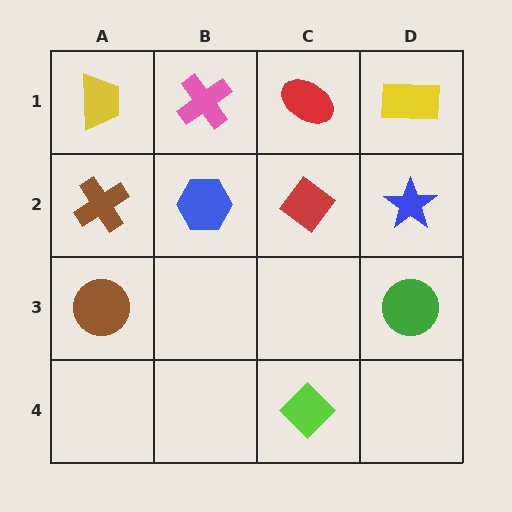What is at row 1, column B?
A pink cross.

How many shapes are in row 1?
4 shapes.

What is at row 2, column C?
A red diamond.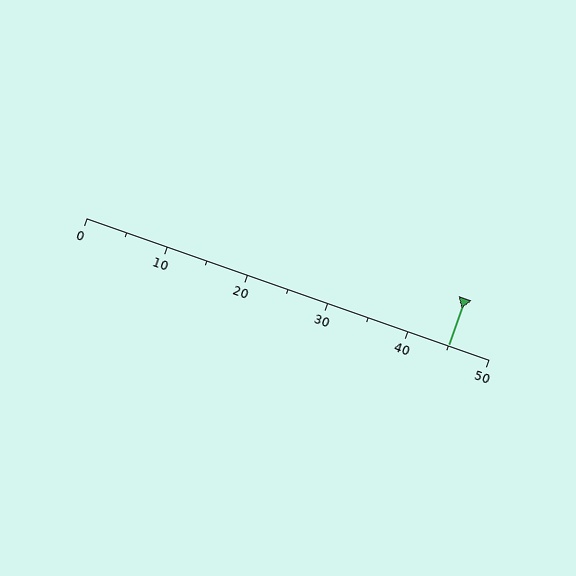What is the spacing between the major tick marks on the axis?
The major ticks are spaced 10 apart.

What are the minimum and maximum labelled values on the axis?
The axis runs from 0 to 50.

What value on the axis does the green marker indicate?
The marker indicates approximately 45.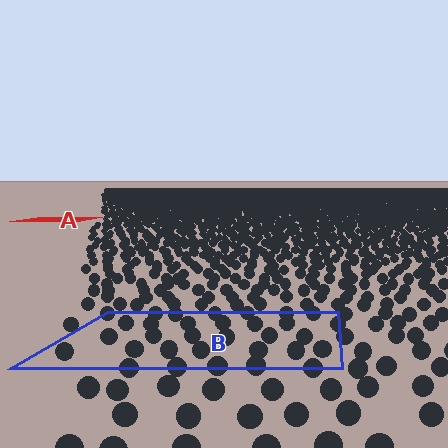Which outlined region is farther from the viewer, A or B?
Region A is farther from the viewer — the texture elements inside it appear smaller and more densely packed.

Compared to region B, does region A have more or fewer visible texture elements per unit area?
Region A has more texture elements per unit area — they are packed more densely because it is farther away.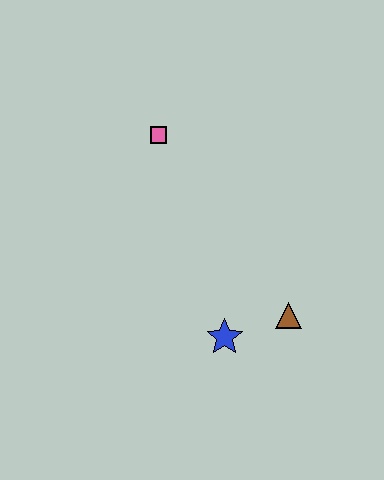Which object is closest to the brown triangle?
The blue star is closest to the brown triangle.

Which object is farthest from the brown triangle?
The pink square is farthest from the brown triangle.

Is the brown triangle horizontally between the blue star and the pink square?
No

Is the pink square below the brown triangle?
No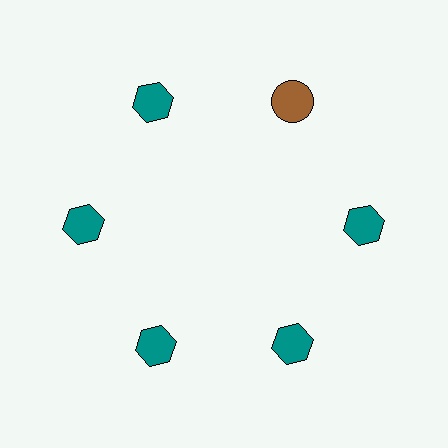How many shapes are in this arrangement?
There are 6 shapes arranged in a ring pattern.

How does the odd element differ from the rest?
It differs in both color (brown instead of teal) and shape (circle instead of hexagon).